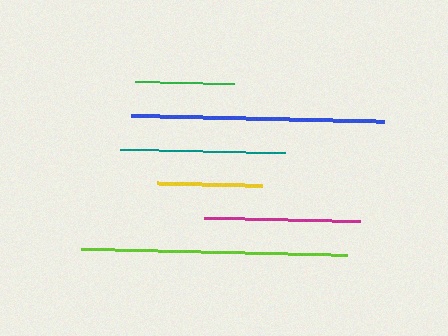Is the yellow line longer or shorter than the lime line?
The lime line is longer than the yellow line.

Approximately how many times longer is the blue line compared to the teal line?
The blue line is approximately 1.5 times the length of the teal line.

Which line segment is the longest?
The lime line is the longest at approximately 266 pixels.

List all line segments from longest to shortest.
From longest to shortest: lime, blue, teal, magenta, yellow, green.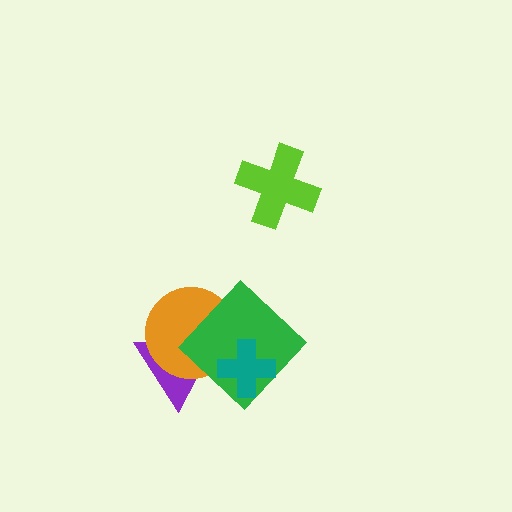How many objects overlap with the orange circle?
3 objects overlap with the orange circle.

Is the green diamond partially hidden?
Yes, it is partially covered by another shape.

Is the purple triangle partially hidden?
Yes, it is partially covered by another shape.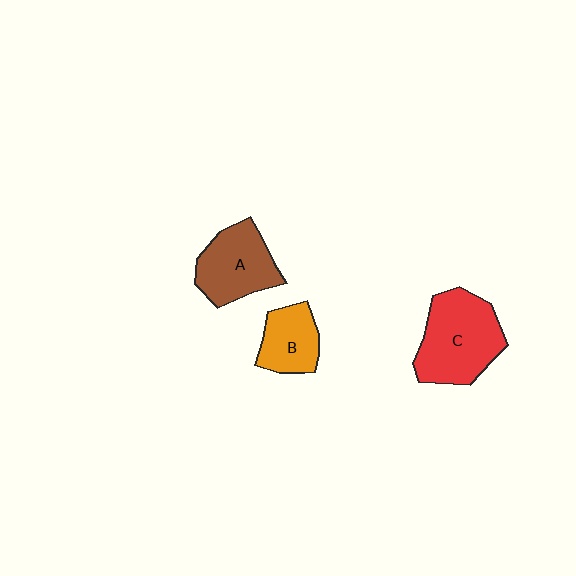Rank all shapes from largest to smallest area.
From largest to smallest: C (red), A (brown), B (orange).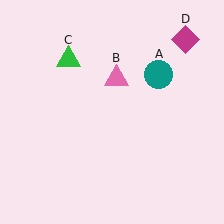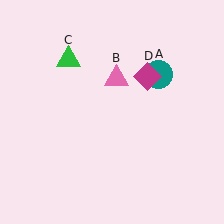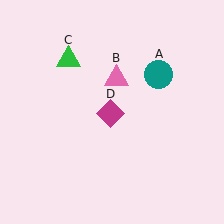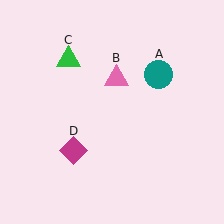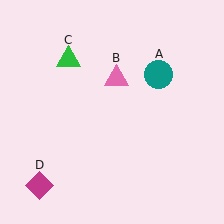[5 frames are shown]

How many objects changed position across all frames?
1 object changed position: magenta diamond (object D).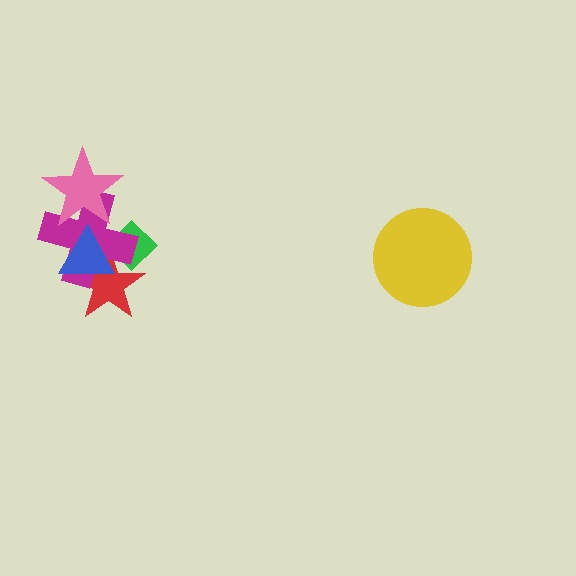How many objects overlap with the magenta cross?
4 objects overlap with the magenta cross.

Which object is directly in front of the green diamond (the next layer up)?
The red star is directly in front of the green diamond.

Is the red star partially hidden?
Yes, it is partially covered by another shape.